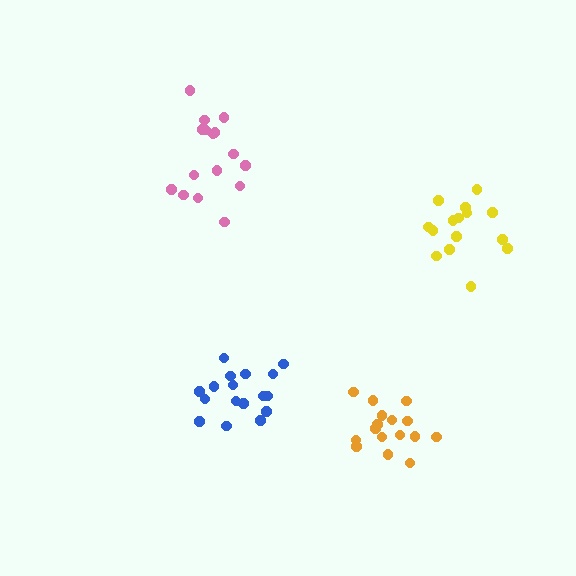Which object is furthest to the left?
The pink cluster is leftmost.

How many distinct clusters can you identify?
There are 4 distinct clusters.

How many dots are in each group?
Group 1: 16 dots, Group 2: 17 dots, Group 3: 16 dots, Group 4: 15 dots (64 total).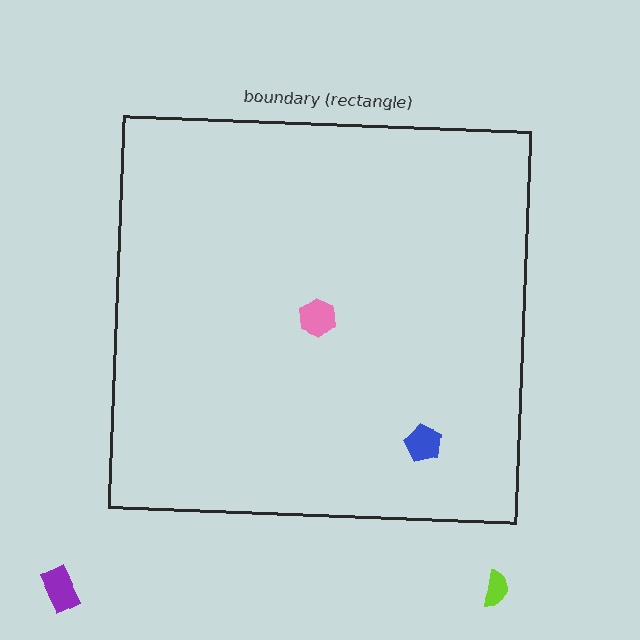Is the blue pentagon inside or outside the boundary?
Inside.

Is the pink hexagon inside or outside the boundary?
Inside.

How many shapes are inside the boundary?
2 inside, 2 outside.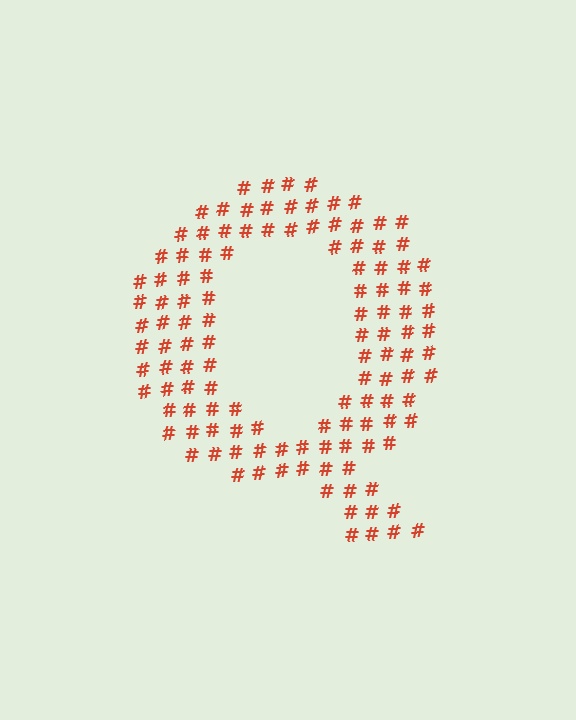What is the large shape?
The large shape is the letter Q.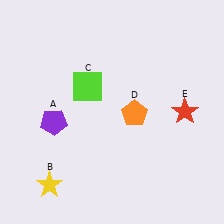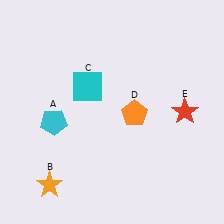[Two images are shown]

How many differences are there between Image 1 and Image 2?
There are 3 differences between the two images.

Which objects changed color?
A changed from purple to cyan. B changed from yellow to orange. C changed from lime to cyan.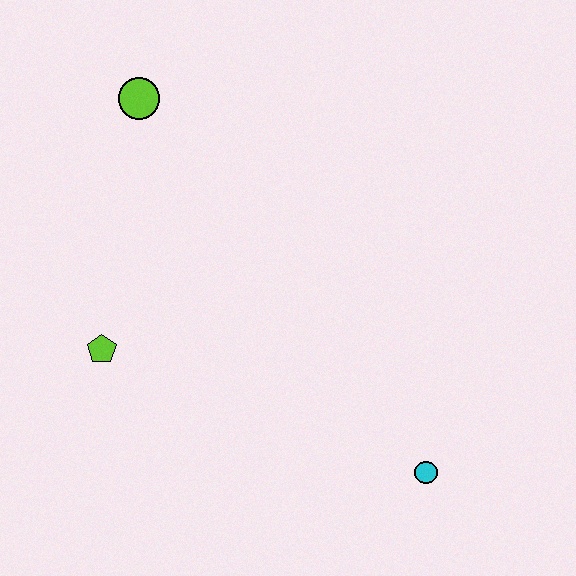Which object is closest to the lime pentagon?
The lime circle is closest to the lime pentagon.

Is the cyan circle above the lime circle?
No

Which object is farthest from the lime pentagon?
The cyan circle is farthest from the lime pentagon.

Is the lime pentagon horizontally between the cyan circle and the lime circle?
No